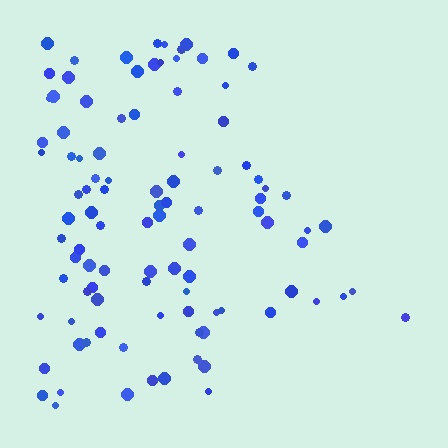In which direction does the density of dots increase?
From right to left, with the left side densest.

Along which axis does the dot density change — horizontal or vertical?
Horizontal.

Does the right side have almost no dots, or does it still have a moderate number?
Still a moderate number, just noticeably fewer than the left.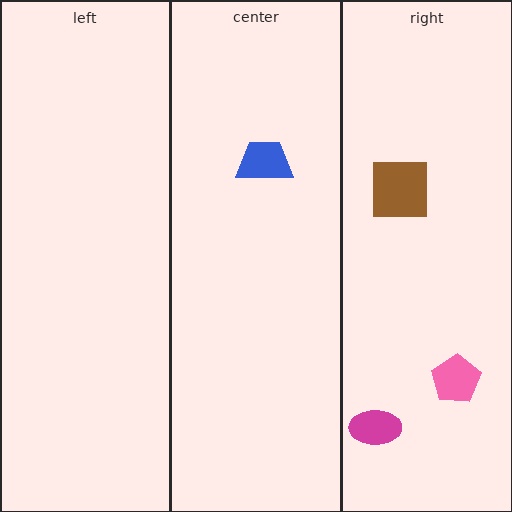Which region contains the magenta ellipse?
The right region.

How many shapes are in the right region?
3.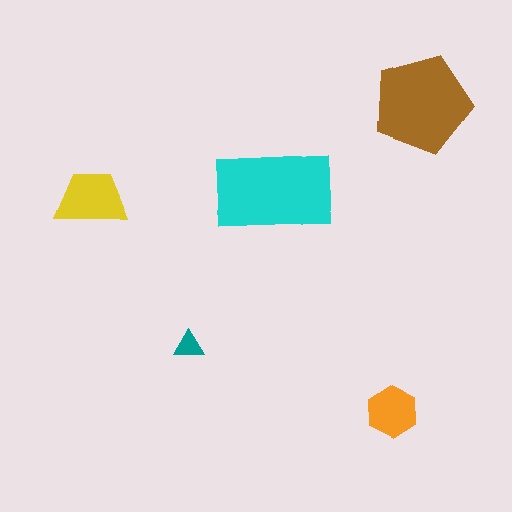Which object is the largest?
The cyan rectangle.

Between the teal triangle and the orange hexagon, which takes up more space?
The orange hexagon.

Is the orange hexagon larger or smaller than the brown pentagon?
Smaller.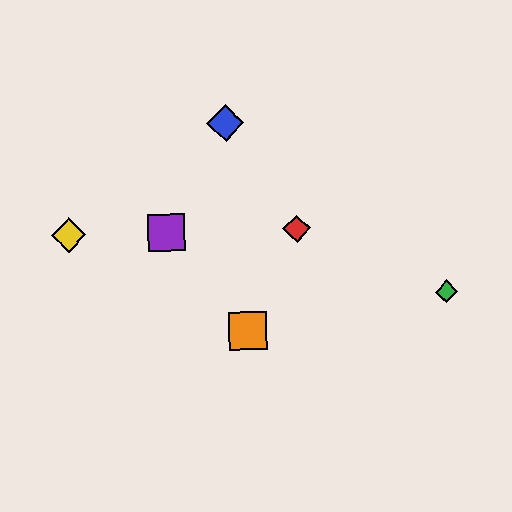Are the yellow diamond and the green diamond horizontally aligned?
No, the yellow diamond is at y≈235 and the green diamond is at y≈292.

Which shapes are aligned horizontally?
The red diamond, the yellow diamond, the purple square are aligned horizontally.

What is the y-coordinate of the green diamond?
The green diamond is at y≈292.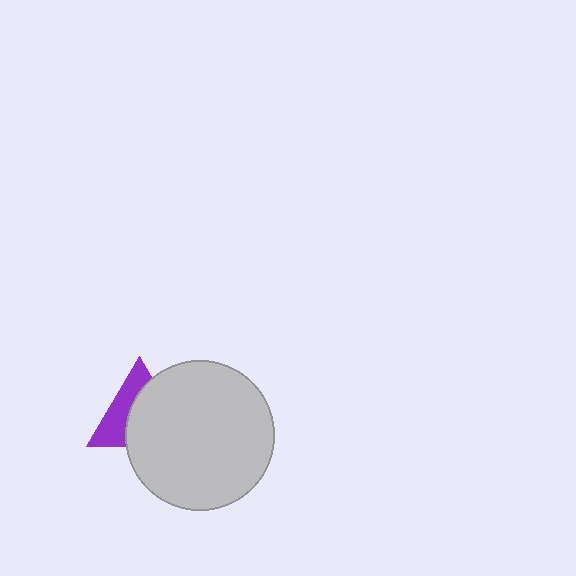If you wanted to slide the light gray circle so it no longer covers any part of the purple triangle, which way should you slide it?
Slide it right — that is the most direct way to separate the two shapes.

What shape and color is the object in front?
The object in front is a light gray circle.